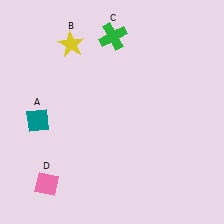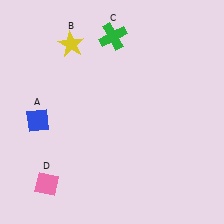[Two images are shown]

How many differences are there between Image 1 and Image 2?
There is 1 difference between the two images.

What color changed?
The diamond (A) changed from teal in Image 1 to blue in Image 2.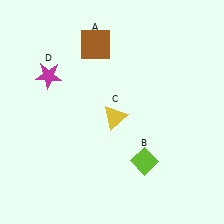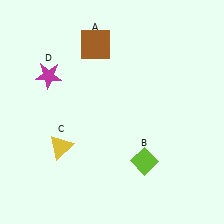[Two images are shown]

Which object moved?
The yellow triangle (C) moved left.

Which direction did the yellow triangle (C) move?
The yellow triangle (C) moved left.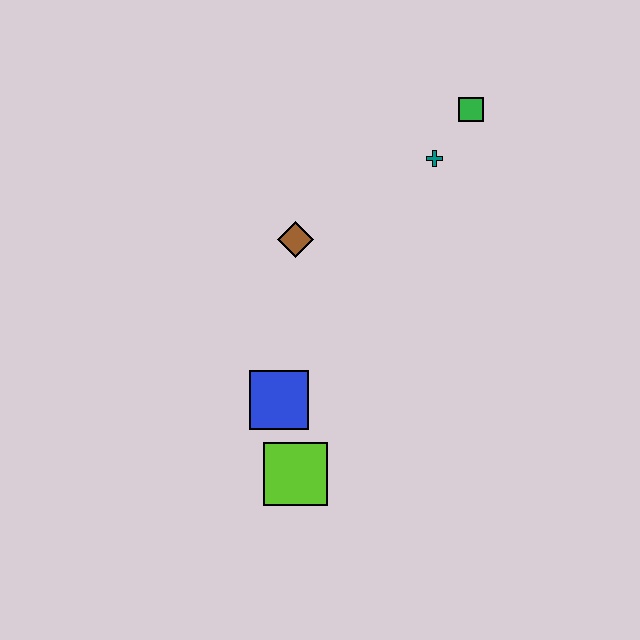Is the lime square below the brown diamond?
Yes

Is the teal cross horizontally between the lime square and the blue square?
No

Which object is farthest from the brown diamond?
The lime square is farthest from the brown diamond.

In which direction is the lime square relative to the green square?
The lime square is below the green square.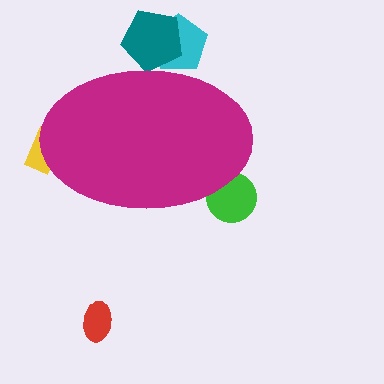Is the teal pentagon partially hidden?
Yes, the teal pentagon is partially hidden behind the magenta ellipse.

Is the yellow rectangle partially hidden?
Yes, the yellow rectangle is partially hidden behind the magenta ellipse.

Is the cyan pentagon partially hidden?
Yes, the cyan pentagon is partially hidden behind the magenta ellipse.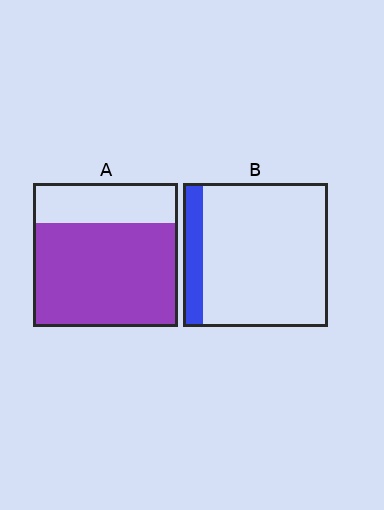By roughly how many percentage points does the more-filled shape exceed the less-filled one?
By roughly 60 percentage points (A over B).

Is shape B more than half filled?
No.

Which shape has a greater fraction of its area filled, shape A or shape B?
Shape A.